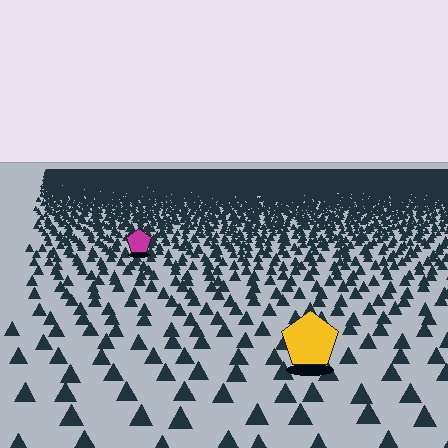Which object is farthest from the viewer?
The magenta pentagon is farthest from the viewer. It appears smaller and the ground texture around it is denser.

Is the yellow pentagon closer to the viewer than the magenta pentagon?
Yes. The yellow pentagon is closer — you can tell from the texture gradient: the ground texture is coarser near it.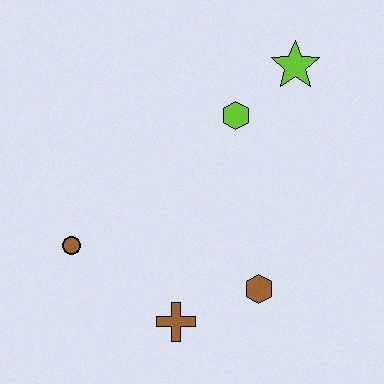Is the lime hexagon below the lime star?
Yes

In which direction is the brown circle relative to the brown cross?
The brown circle is to the left of the brown cross.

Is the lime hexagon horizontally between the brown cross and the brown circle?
No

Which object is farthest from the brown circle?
The lime star is farthest from the brown circle.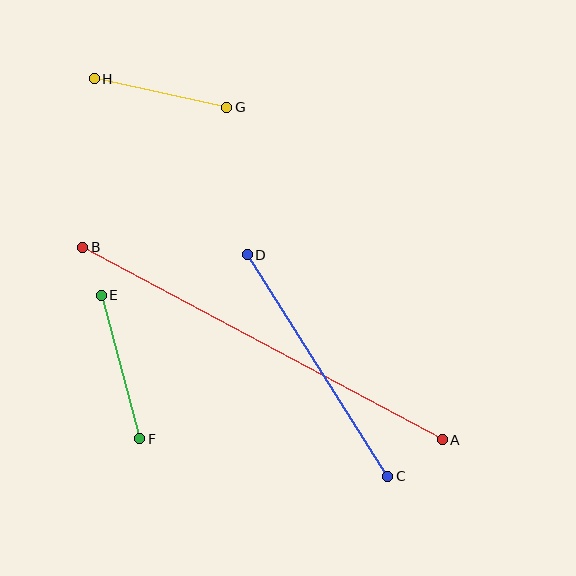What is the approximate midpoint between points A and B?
The midpoint is at approximately (263, 344) pixels.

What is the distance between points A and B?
The distance is approximately 408 pixels.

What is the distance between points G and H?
The distance is approximately 135 pixels.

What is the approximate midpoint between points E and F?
The midpoint is at approximately (120, 367) pixels.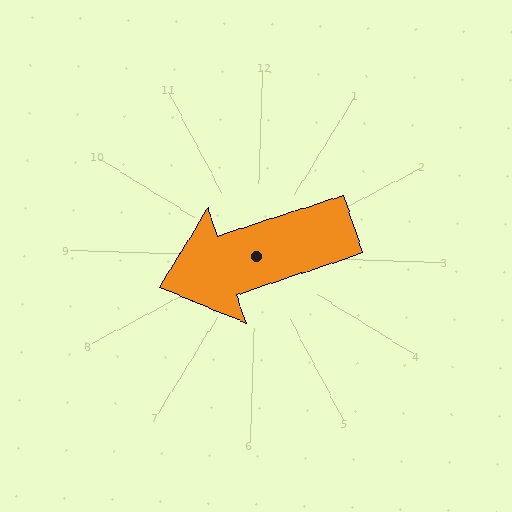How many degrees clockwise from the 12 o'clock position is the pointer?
Approximately 250 degrees.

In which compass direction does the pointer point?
West.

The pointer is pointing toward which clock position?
Roughly 8 o'clock.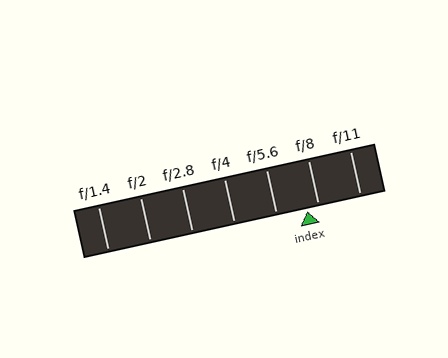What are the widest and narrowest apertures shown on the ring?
The widest aperture shown is f/1.4 and the narrowest is f/11.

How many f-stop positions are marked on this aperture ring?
There are 7 f-stop positions marked.